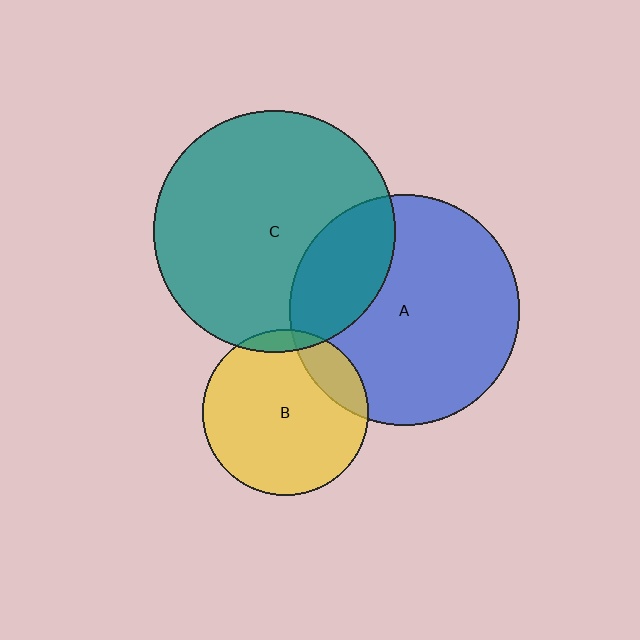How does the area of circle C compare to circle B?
Approximately 2.1 times.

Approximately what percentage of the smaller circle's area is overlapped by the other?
Approximately 25%.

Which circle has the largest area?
Circle C (teal).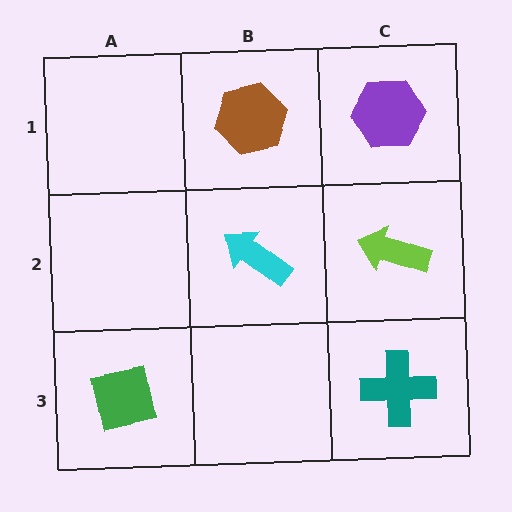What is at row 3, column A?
A green square.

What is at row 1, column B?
A brown hexagon.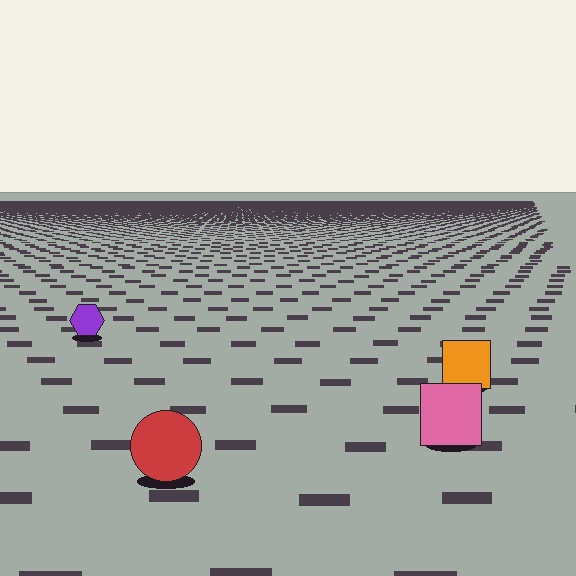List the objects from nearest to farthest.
From nearest to farthest: the red circle, the pink square, the orange square, the purple hexagon.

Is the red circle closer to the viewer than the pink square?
Yes. The red circle is closer — you can tell from the texture gradient: the ground texture is coarser near it.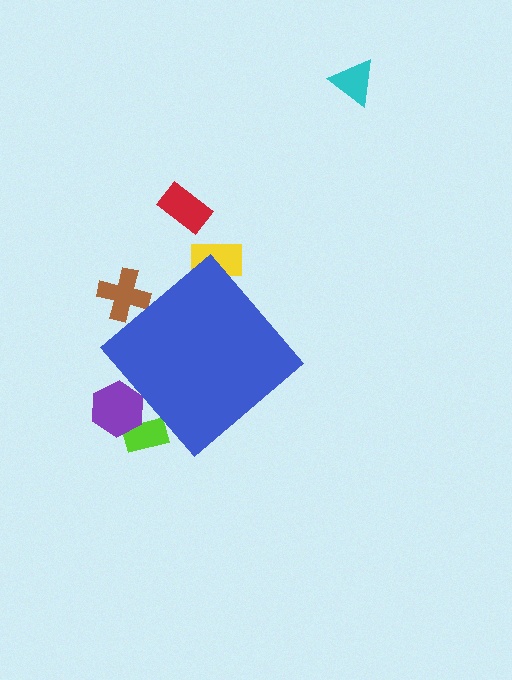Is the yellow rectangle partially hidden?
Yes, the yellow rectangle is partially hidden behind the blue diamond.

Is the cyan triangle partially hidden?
No, the cyan triangle is fully visible.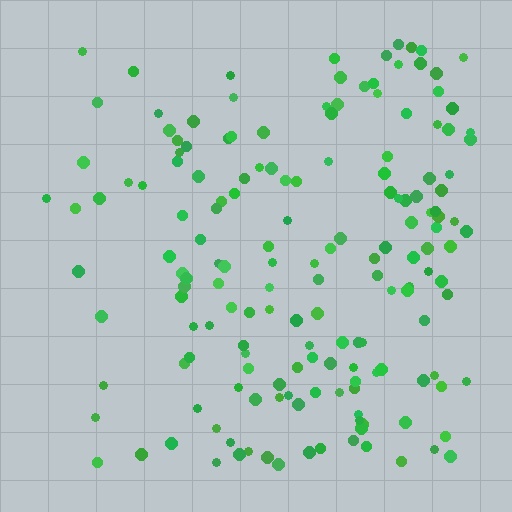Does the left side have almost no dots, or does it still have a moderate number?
Still a moderate number, just noticeably fewer than the right.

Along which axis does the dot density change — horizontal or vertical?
Horizontal.